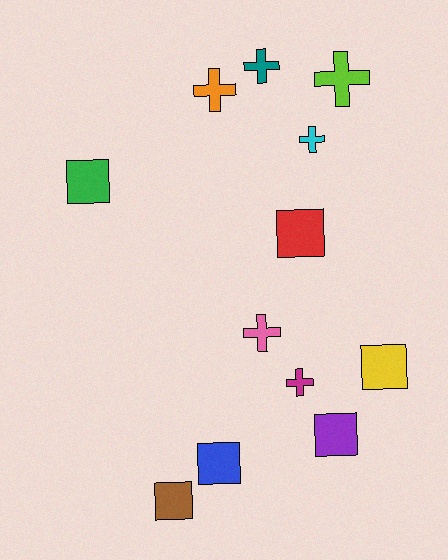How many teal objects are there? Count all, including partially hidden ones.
There is 1 teal object.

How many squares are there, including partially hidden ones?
There are 6 squares.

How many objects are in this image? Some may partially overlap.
There are 12 objects.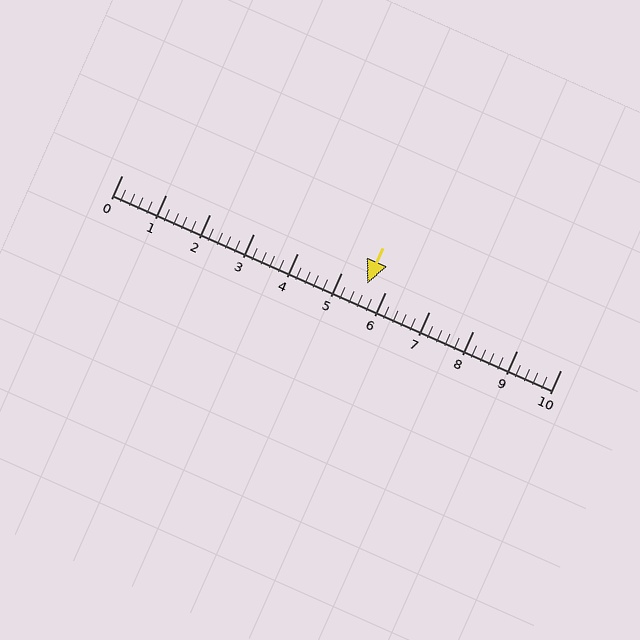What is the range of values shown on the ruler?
The ruler shows values from 0 to 10.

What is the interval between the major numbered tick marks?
The major tick marks are spaced 1 units apart.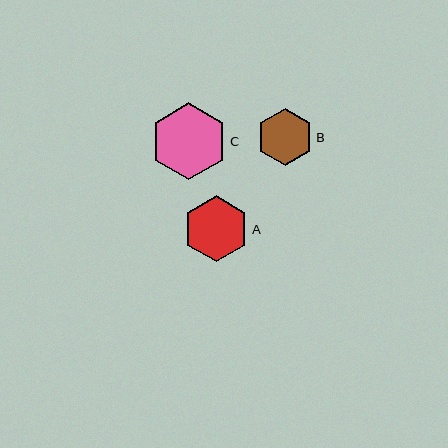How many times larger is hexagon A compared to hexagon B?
Hexagon A is approximately 1.2 times the size of hexagon B.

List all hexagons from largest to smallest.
From largest to smallest: C, A, B.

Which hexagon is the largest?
Hexagon C is the largest with a size of approximately 77 pixels.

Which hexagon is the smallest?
Hexagon B is the smallest with a size of approximately 57 pixels.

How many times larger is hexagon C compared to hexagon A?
Hexagon C is approximately 1.2 times the size of hexagon A.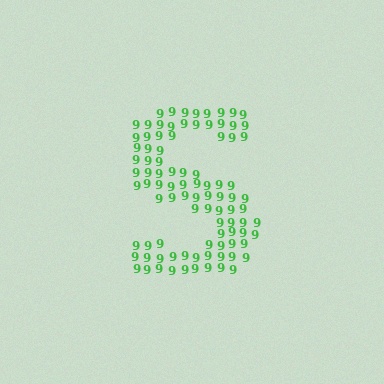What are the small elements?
The small elements are digit 9's.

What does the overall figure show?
The overall figure shows the letter S.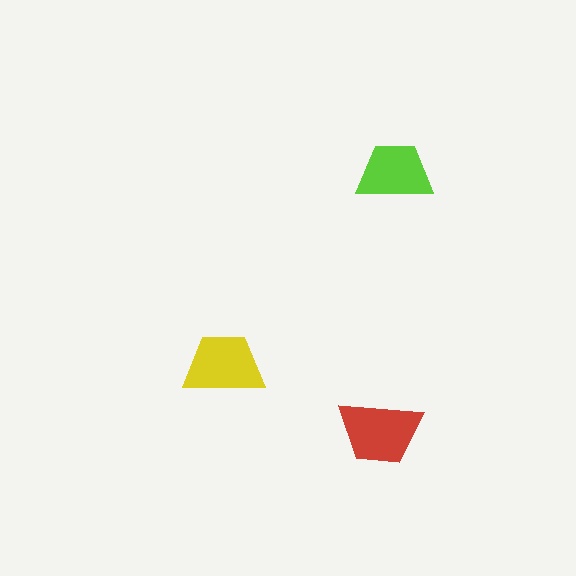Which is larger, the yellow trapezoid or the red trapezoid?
The red one.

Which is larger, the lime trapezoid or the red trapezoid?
The red one.